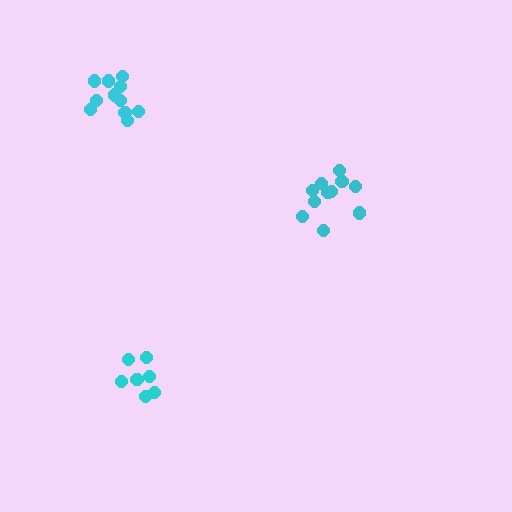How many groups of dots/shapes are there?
There are 3 groups.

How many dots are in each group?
Group 1: 7 dots, Group 2: 11 dots, Group 3: 11 dots (29 total).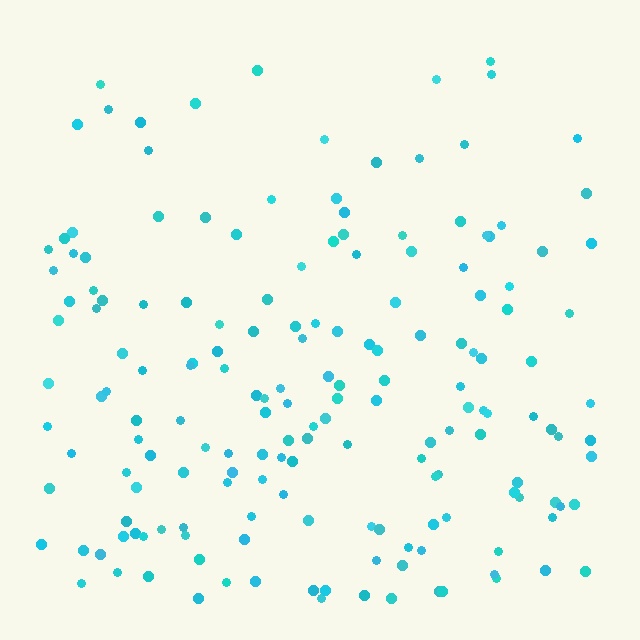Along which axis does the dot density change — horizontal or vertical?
Vertical.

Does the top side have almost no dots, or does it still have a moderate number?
Still a moderate number, just noticeably fewer than the bottom.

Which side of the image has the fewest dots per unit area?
The top.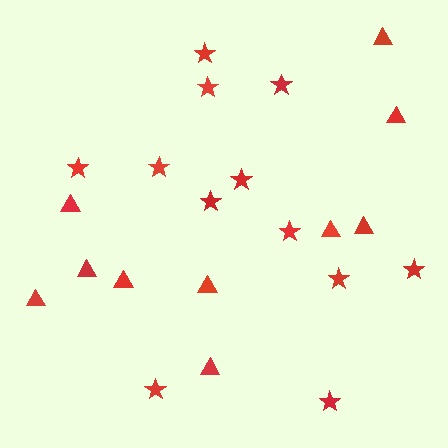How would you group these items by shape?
There are 2 groups: one group of triangles (10) and one group of stars (12).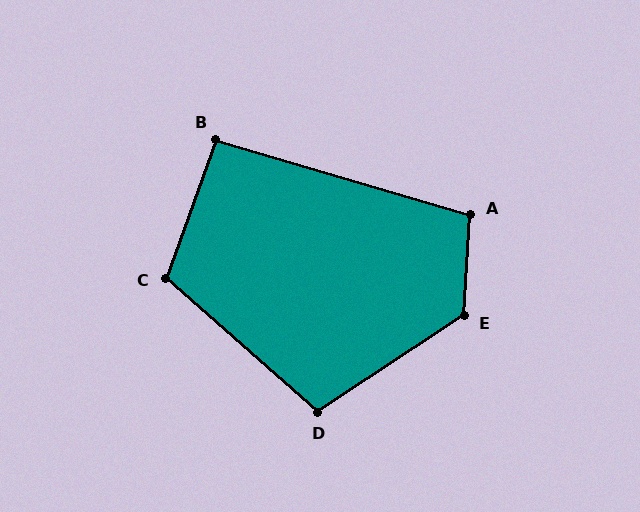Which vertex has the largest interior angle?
E, at approximately 127 degrees.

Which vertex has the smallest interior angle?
B, at approximately 94 degrees.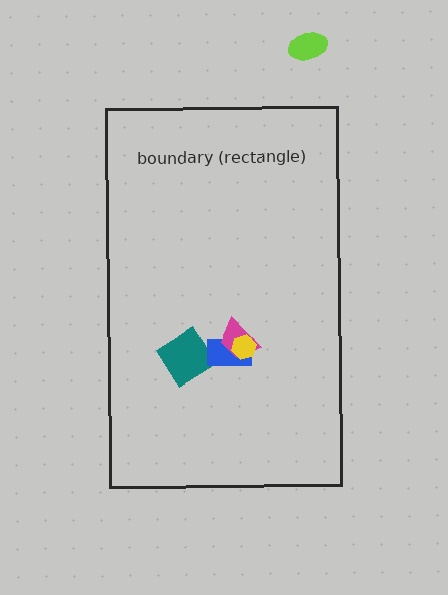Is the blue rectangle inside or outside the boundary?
Inside.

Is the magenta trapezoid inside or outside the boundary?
Inside.